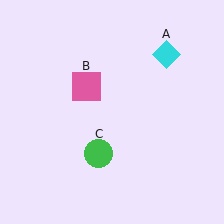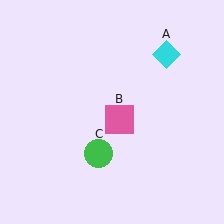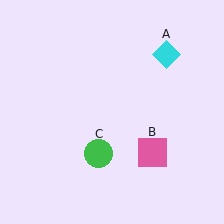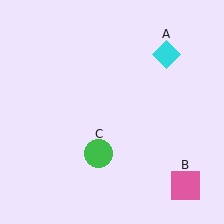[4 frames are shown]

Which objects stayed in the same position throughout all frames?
Cyan diamond (object A) and green circle (object C) remained stationary.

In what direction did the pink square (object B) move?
The pink square (object B) moved down and to the right.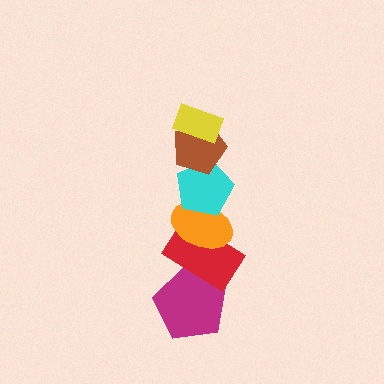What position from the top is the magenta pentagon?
The magenta pentagon is 6th from the top.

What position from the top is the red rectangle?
The red rectangle is 5th from the top.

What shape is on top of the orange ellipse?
The cyan pentagon is on top of the orange ellipse.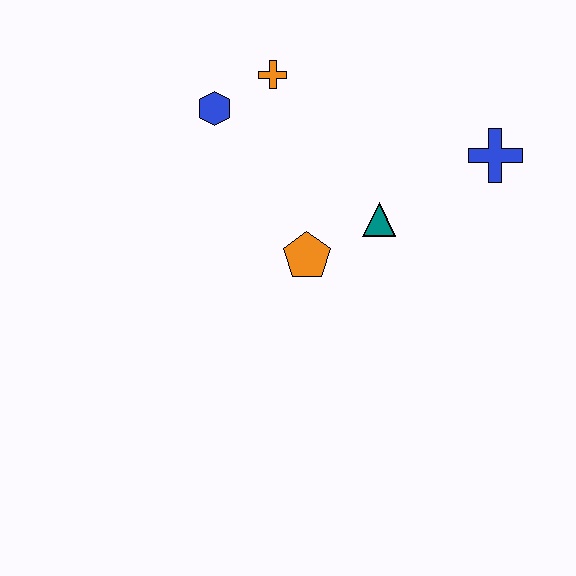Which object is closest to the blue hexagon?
The orange cross is closest to the blue hexagon.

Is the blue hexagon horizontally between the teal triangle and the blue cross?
No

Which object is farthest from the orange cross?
The blue cross is farthest from the orange cross.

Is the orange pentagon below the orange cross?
Yes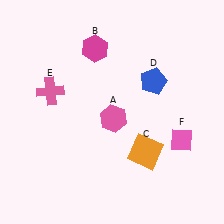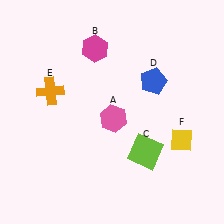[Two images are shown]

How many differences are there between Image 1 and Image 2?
There are 3 differences between the two images.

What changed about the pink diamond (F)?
In Image 1, F is pink. In Image 2, it changed to yellow.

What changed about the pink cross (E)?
In Image 1, E is pink. In Image 2, it changed to orange.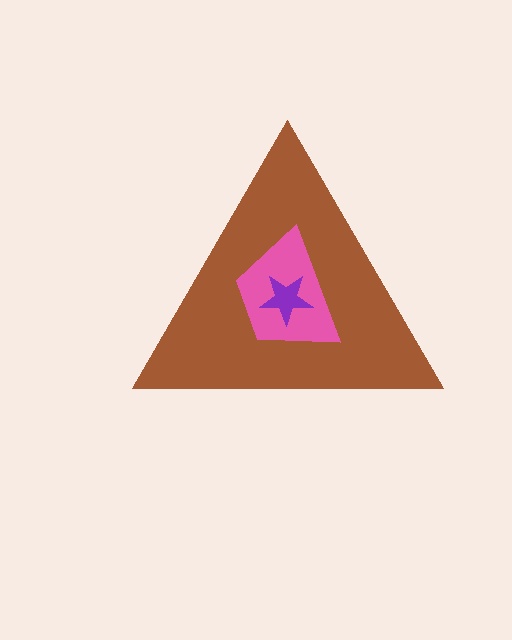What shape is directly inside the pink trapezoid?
The purple star.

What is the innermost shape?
The purple star.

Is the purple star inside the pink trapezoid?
Yes.